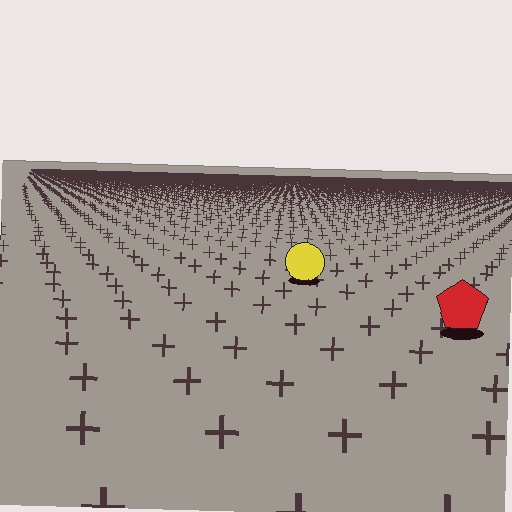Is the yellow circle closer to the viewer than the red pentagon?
No. The red pentagon is closer — you can tell from the texture gradient: the ground texture is coarser near it.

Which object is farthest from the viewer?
The yellow circle is farthest from the viewer. It appears smaller and the ground texture around it is denser.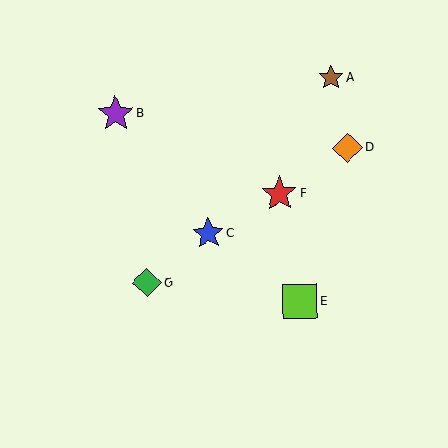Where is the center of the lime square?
The center of the lime square is at (300, 302).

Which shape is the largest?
The purple star (labeled B) is the largest.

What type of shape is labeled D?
Shape D is an orange diamond.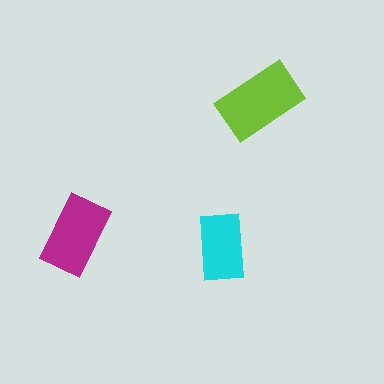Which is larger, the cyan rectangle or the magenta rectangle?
The magenta one.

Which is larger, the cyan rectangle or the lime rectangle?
The lime one.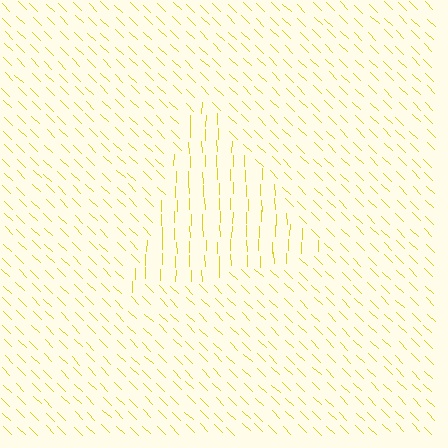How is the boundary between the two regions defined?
The boundary is defined purely by a change in line orientation (approximately 45 degrees difference). All lines are the same color and thickness.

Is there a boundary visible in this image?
Yes, there is a texture boundary formed by a change in line orientation.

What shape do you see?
I see a triangle.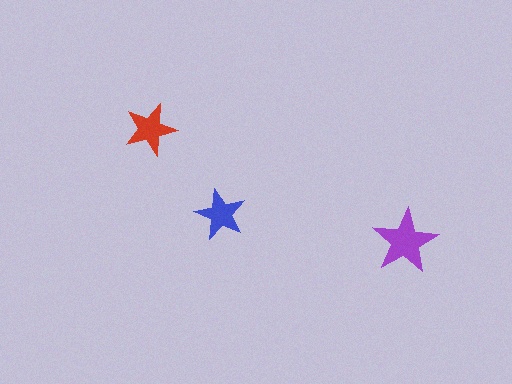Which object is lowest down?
The purple star is bottommost.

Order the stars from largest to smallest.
the purple one, the red one, the blue one.